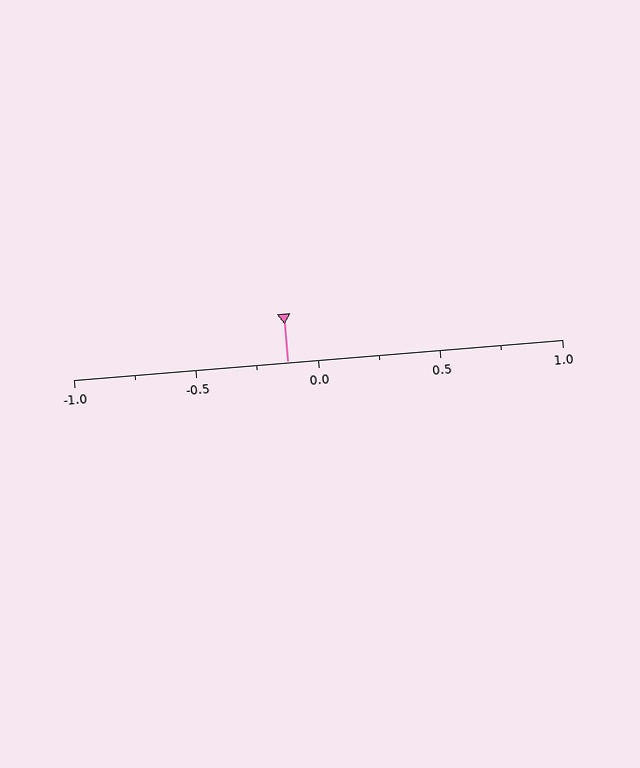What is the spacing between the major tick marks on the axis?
The major ticks are spaced 0.5 apart.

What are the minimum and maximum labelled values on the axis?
The axis runs from -1.0 to 1.0.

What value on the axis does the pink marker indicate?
The marker indicates approximately -0.12.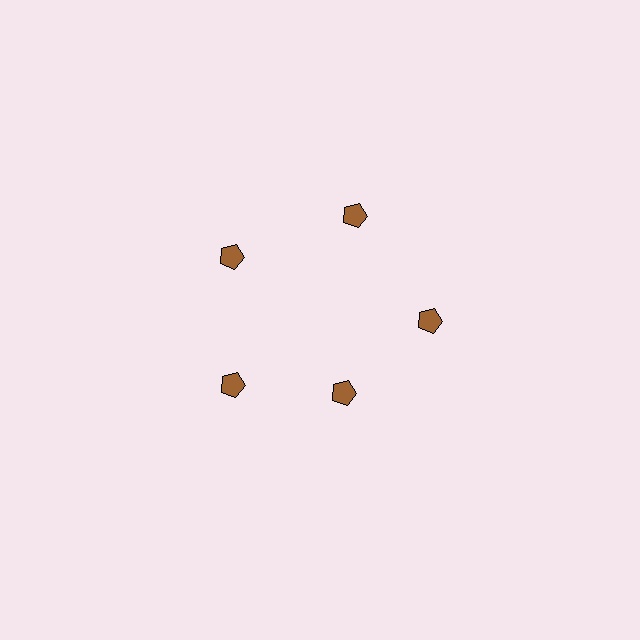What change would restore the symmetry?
The symmetry would be restored by moving it outward, back onto the ring so that all 5 pentagons sit at equal angles and equal distance from the center.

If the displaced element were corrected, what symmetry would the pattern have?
It would have 5-fold rotational symmetry — the pattern would map onto itself every 72 degrees.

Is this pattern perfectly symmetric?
No. The 5 brown pentagons are arranged in a ring, but one element near the 5 o'clock position is pulled inward toward the center, breaking the 5-fold rotational symmetry.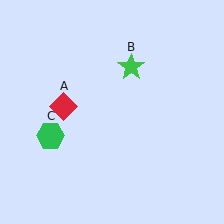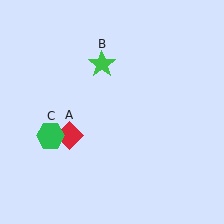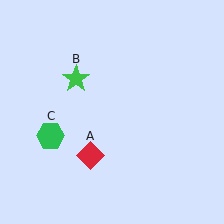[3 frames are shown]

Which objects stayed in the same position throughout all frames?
Green hexagon (object C) remained stationary.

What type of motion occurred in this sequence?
The red diamond (object A), green star (object B) rotated counterclockwise around the center of the scene.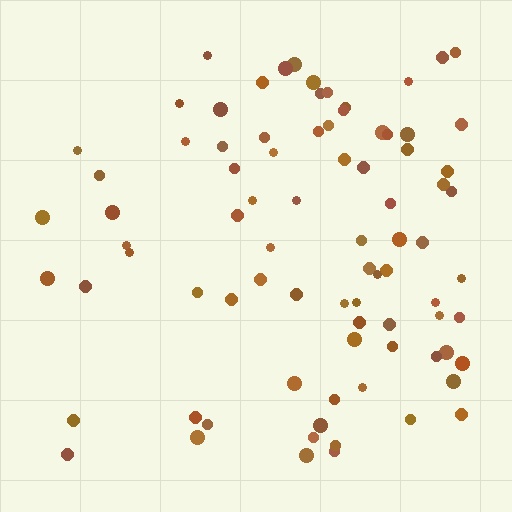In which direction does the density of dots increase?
From left to right, with the right side densest.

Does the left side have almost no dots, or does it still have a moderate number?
Still a moderate number, just noticeably fewer than the right.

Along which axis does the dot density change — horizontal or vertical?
Horizontal.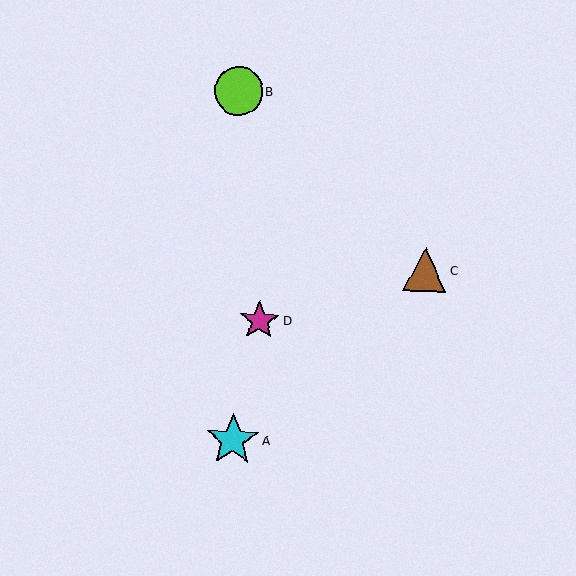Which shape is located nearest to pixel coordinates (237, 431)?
The cyan star (labeled A) at (233, 440) is nearest to that location.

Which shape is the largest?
The cyan star (labeled A) is the largest.